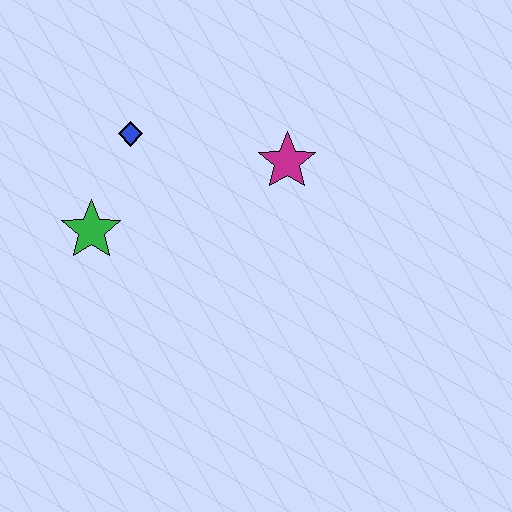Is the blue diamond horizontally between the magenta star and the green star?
Yes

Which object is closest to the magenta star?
The blue diamond is closest to the magenta star.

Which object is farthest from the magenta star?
The green star is farthest from the magenta star.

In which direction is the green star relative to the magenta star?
The green star is to the left of the magenta star.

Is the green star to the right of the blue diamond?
No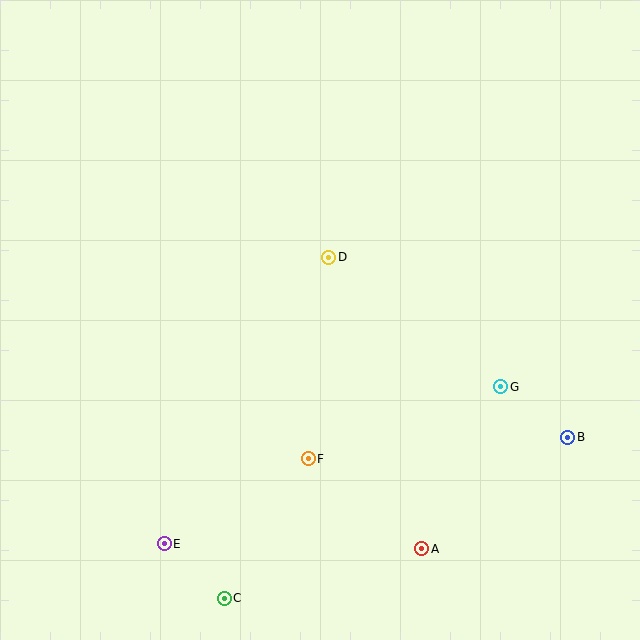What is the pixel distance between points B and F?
The distance between B and F is 260 pixels.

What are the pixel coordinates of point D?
Point D is at (329, 257).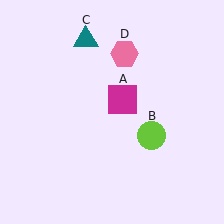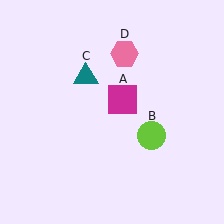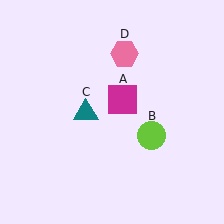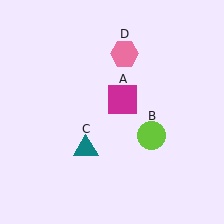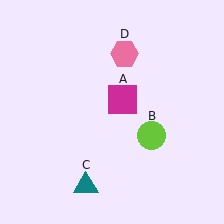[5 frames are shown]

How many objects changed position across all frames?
1 object changed position: teal triangle (object C).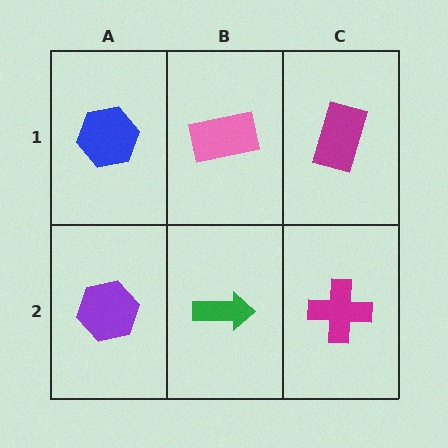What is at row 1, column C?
A magenta rectangle.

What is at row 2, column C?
A magenta cross.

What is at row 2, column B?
A green arrow.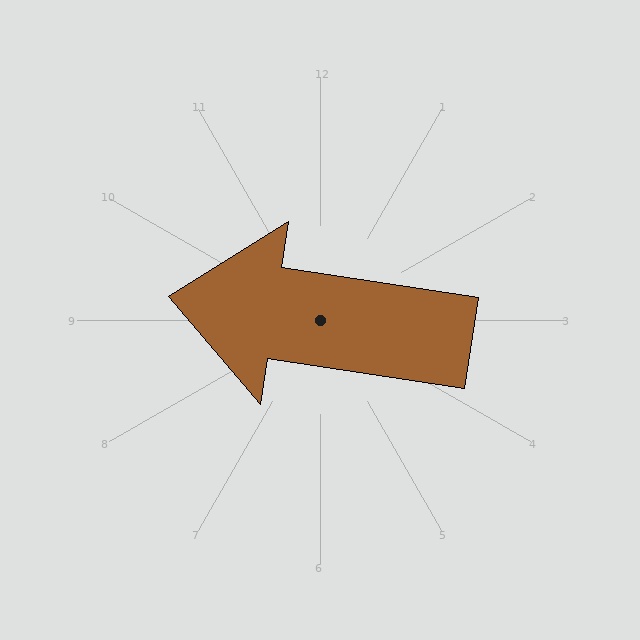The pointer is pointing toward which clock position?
Roughly 9 o'clock.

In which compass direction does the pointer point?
West.